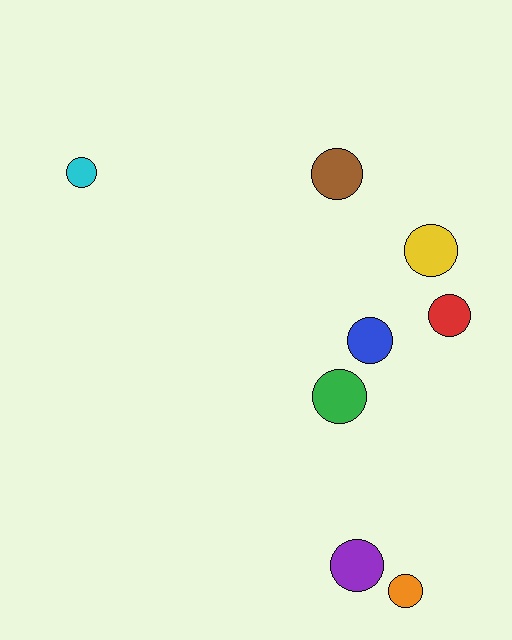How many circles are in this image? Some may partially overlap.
There are 8 circles.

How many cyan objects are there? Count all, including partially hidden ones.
There is 1 cyan object.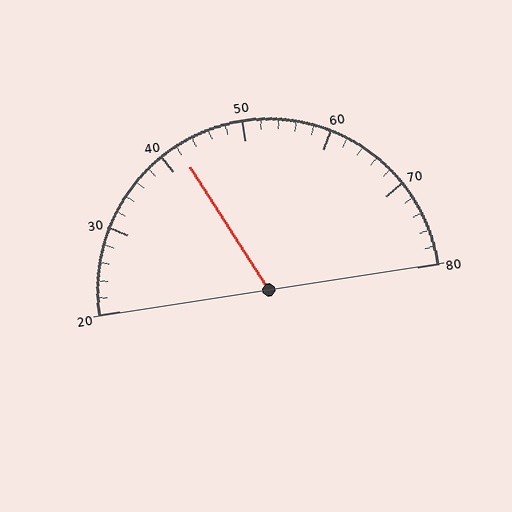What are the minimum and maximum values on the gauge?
The gauge ranges from 20 to 80.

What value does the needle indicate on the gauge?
The needle indicates approximately 42.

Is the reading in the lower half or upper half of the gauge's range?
The reading is in the lower half of the range (20 to 80).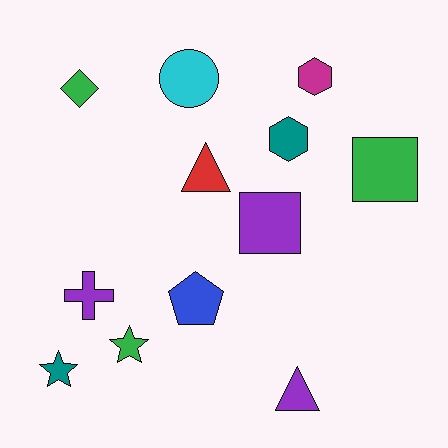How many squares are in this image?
There are 2 squares.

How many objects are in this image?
There are 12 objects.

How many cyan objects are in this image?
There is 1 cyan object.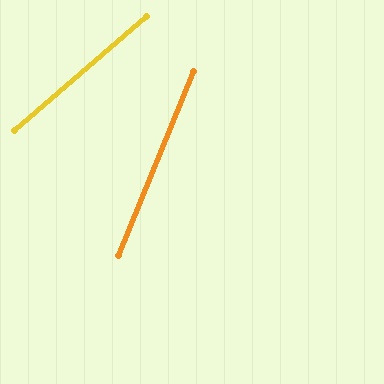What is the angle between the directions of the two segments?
Approximately 27 degrees.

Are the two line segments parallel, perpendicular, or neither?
Neither parallel nor perpendicular — they differ by about 27°.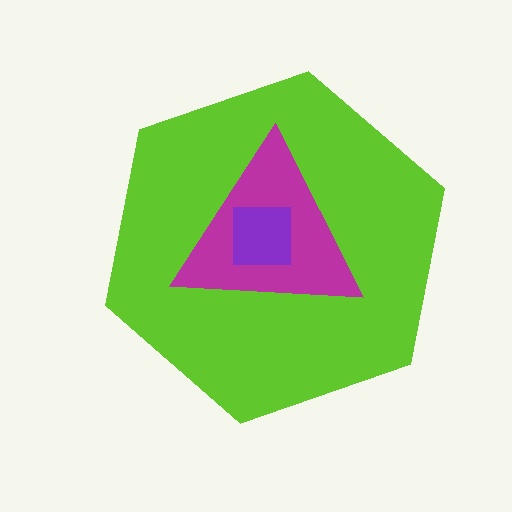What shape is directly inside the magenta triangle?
The purple square.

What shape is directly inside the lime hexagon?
The magenta triangle.